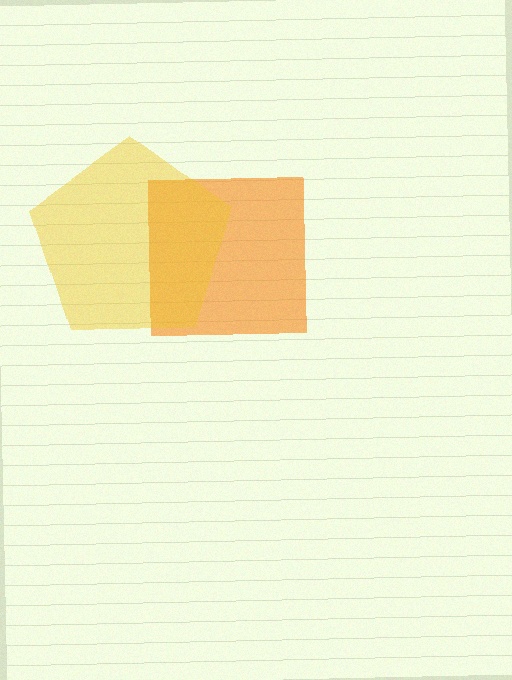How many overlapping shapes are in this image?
There are 2 overlapping shapes in the image.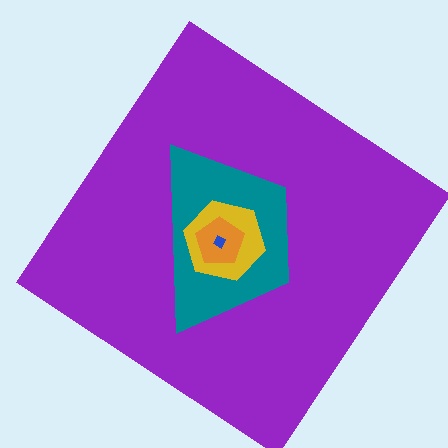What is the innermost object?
The blue diamond.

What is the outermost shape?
The purple diamond.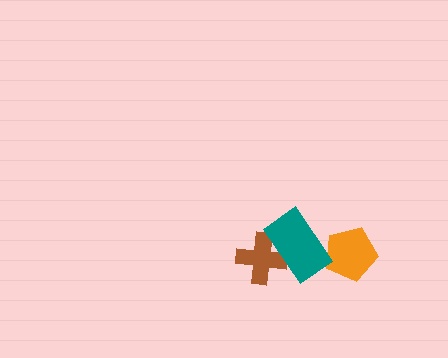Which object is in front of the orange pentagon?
The teal rectangle is in front of the orange pentagon.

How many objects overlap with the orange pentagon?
1 object overlaps with the orange pentagon.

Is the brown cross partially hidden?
Yes, it is partially covered by another shape.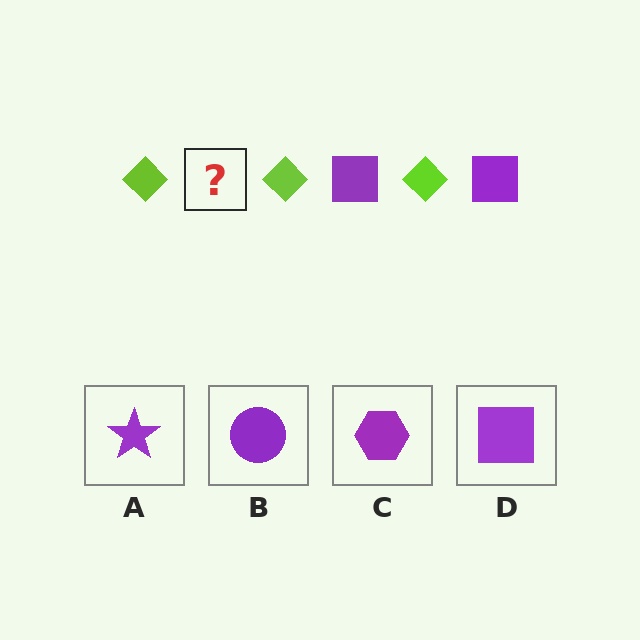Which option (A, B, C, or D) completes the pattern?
D.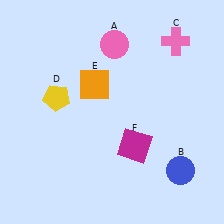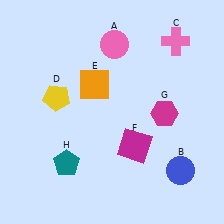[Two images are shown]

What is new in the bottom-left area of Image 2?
A teal pentagon (H) was added in the bottom-left area of Image 2.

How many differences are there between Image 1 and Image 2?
There are 2 differences between the two images.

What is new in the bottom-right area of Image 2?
A magenta hexagon (G) was added in the bottom-right area of Image 2.